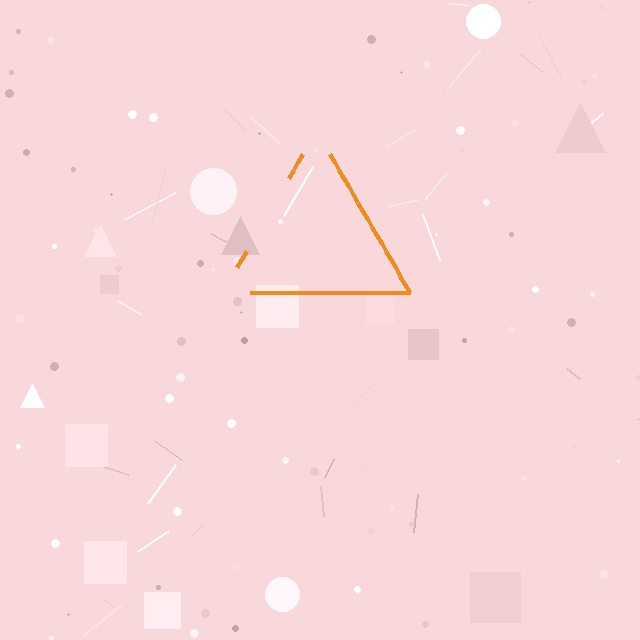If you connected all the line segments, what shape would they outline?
They would outline a triangle.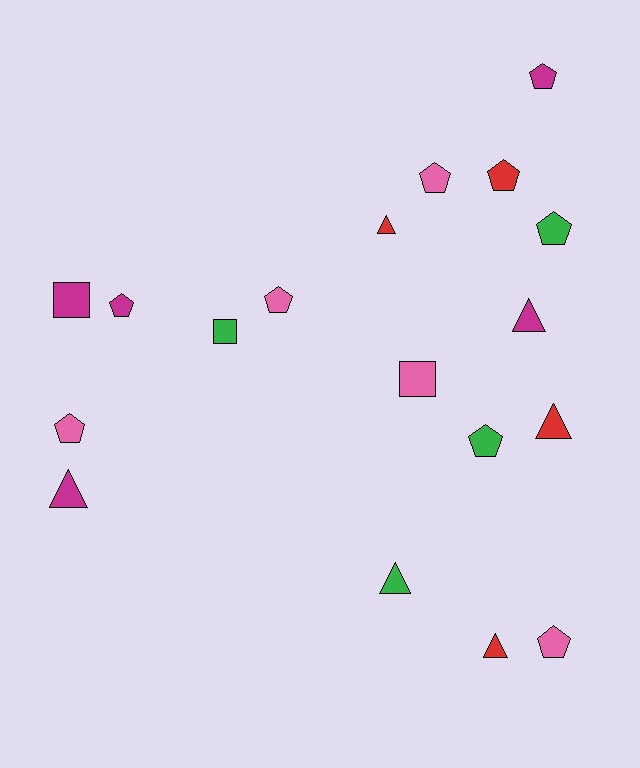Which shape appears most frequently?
Pentagon, with 9 objects.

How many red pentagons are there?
There is 1 red pentagon.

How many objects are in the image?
There are 18 objects.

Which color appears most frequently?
Pink, with 5 objects.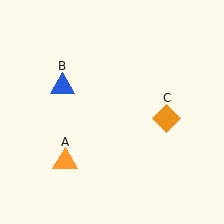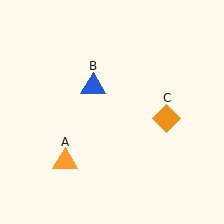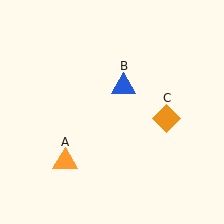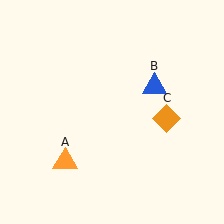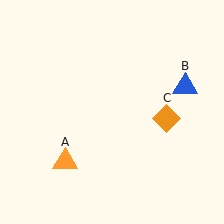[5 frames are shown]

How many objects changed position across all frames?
1 object changed position: blue triangle (object B).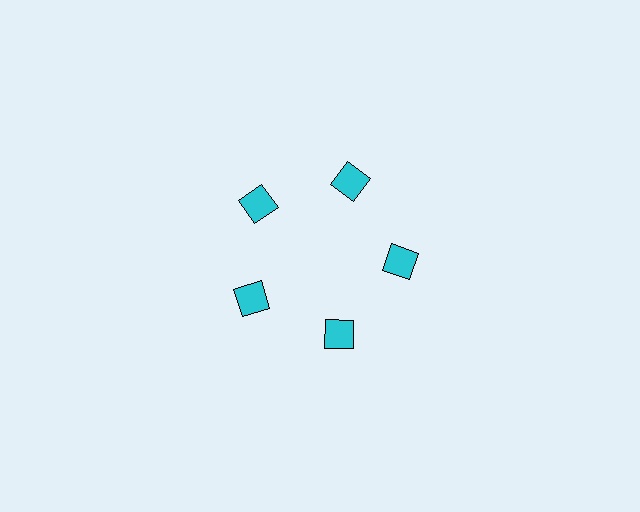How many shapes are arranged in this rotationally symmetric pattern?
There are 5 shapes, arranged in 5 groups of 1.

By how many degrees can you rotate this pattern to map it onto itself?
The pattern maps onto itself every 72 degrees of rotation.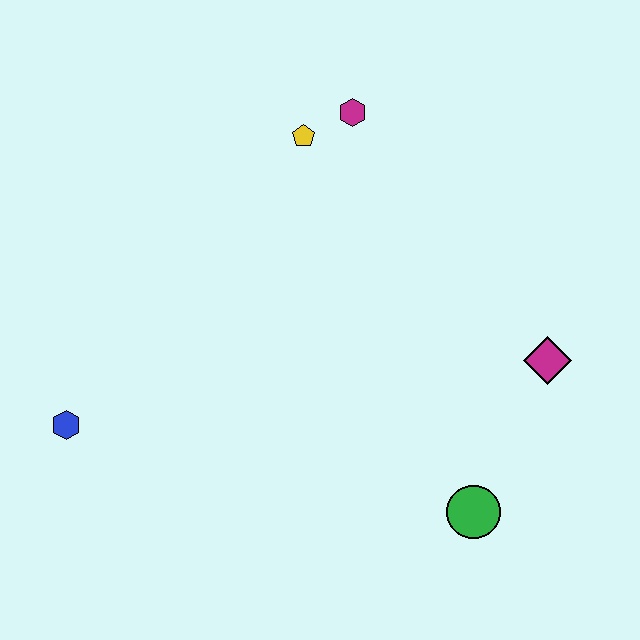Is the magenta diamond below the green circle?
No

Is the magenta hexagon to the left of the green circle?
Yes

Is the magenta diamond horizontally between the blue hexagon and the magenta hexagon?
No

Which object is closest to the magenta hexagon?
The yellow pentagon is closest to the magenta hexagon.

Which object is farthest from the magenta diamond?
The blue hexagon is farthest from the magenta diamond.